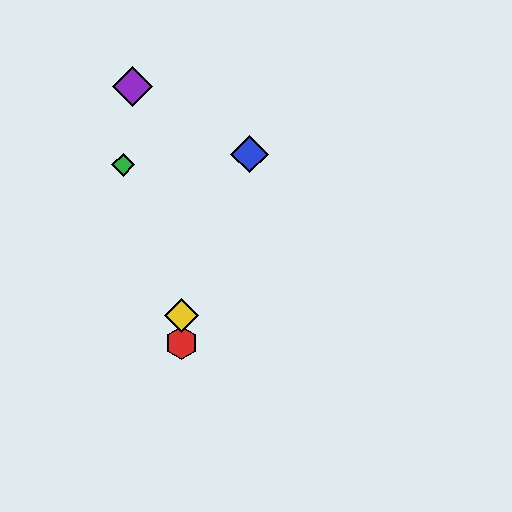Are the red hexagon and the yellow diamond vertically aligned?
Yes, both are at x≈181.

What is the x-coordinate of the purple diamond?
The purple diamond is at x≈133.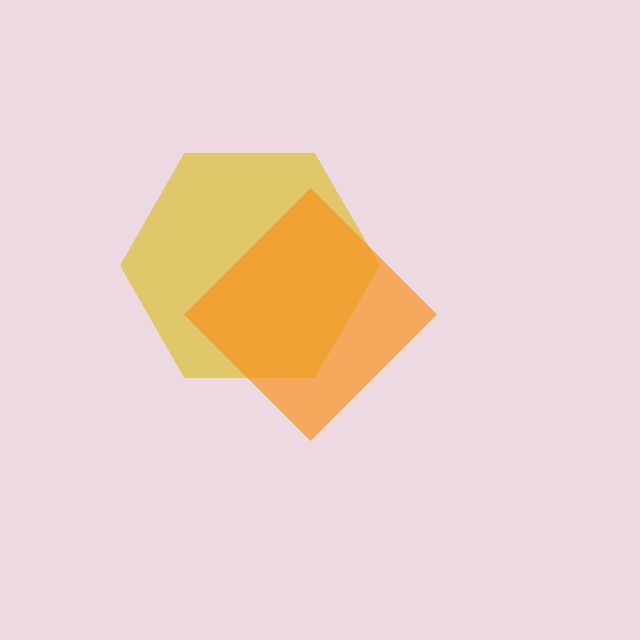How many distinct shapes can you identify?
There are 2 distinct shapes: a yellow hexagon, an orange diamond.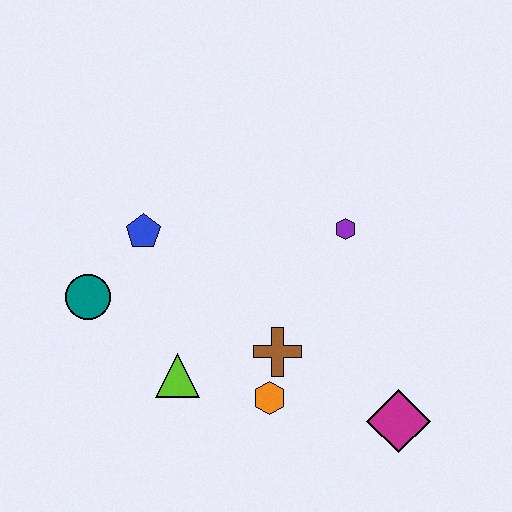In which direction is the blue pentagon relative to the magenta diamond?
The blue pentagon is to the left of the magenta diamond.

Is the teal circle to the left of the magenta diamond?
Yes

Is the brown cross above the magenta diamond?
Yes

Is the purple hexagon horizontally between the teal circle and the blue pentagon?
No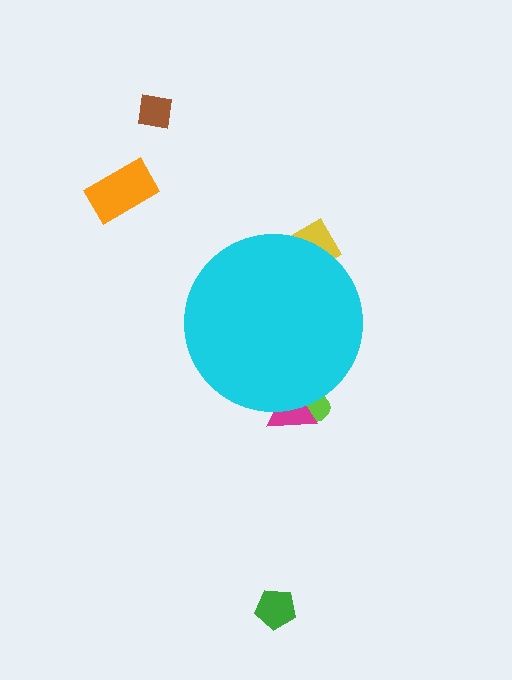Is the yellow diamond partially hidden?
Yes, the yellow diamond is partially hidden behind the cyan circle.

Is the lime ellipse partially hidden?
Yes, the lime ellipse is partially hidden behind the cyan circle.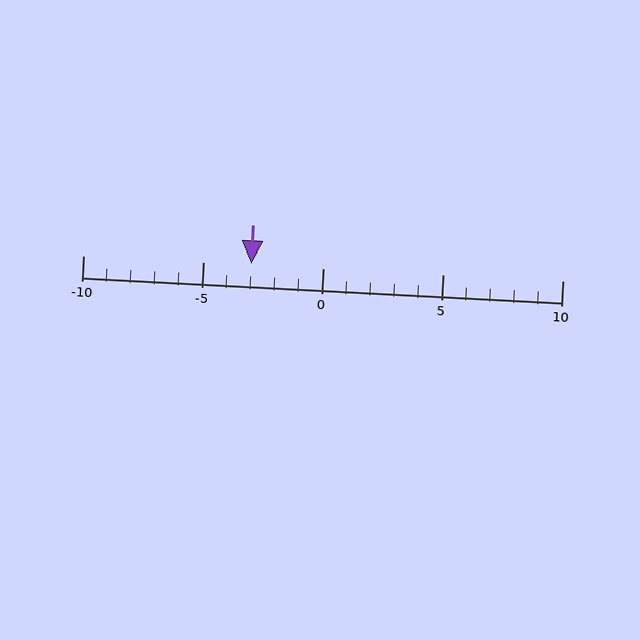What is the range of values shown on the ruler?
The ruler shows values from -10 to 10.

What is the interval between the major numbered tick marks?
The major tick marks are spaced 5 units apart.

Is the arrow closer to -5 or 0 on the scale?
The arrow is closer to -5.